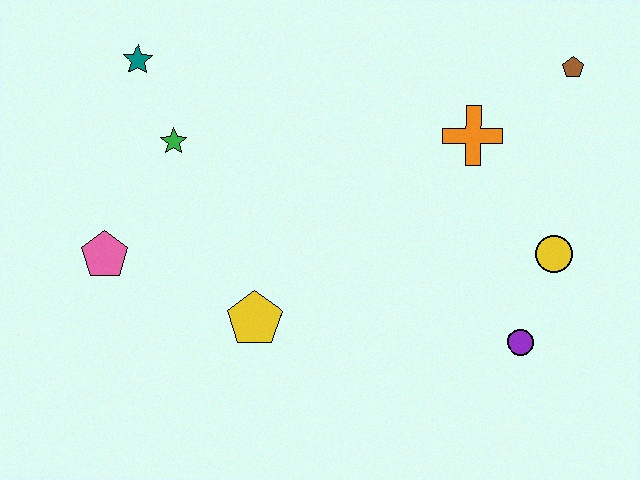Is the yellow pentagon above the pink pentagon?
No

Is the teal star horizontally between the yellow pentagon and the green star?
No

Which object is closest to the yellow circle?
The purple circle is closest to the yellow circle.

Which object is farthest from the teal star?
The purple circle is farthest from the teal star.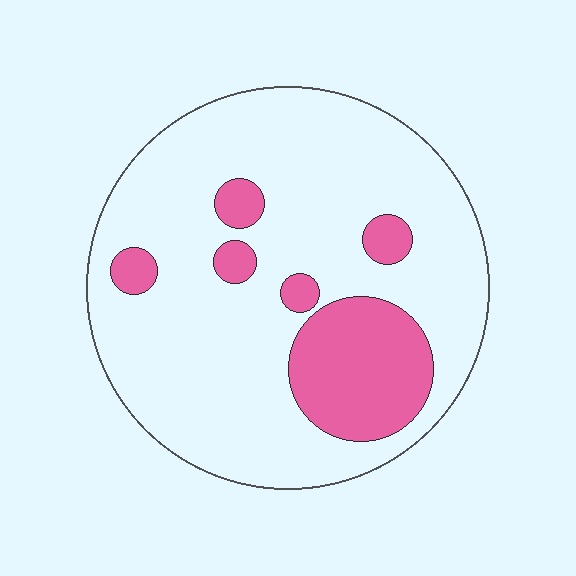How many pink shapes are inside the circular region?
6.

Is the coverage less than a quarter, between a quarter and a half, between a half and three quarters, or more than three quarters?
Less than a quarter.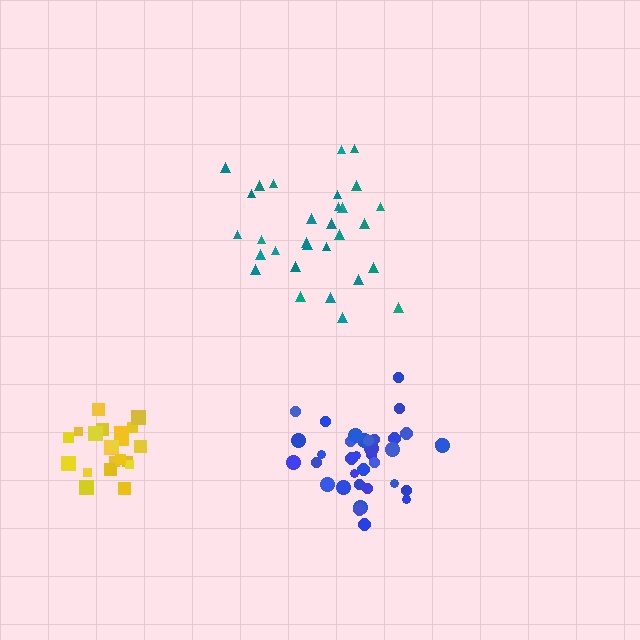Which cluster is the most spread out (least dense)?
Teal.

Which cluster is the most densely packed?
Yellow.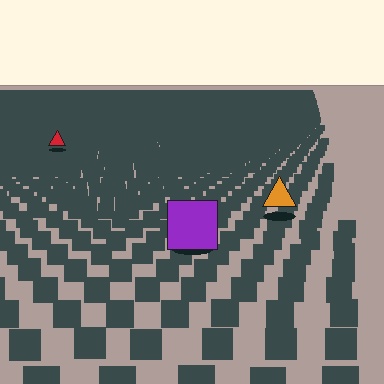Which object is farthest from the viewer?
The red triangle is farthest from the viewer. It appears smaller and the ground texture around it is denser.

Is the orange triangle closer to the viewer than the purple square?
No. The purple square is closer — you can tell from the texture gradient: the ground texture is coarser near it.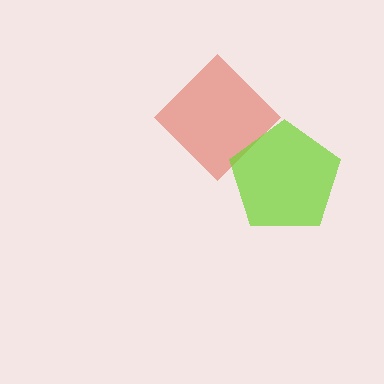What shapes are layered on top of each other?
The layered shapes are: a red diamond, a lime pentagon.